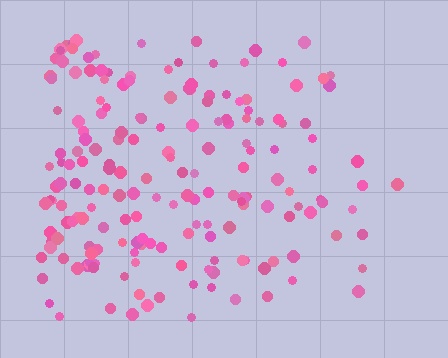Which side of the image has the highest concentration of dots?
The left.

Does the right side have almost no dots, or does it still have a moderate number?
Still a moderate number, just noticeably fewer than the left.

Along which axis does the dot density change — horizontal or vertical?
Horizontal.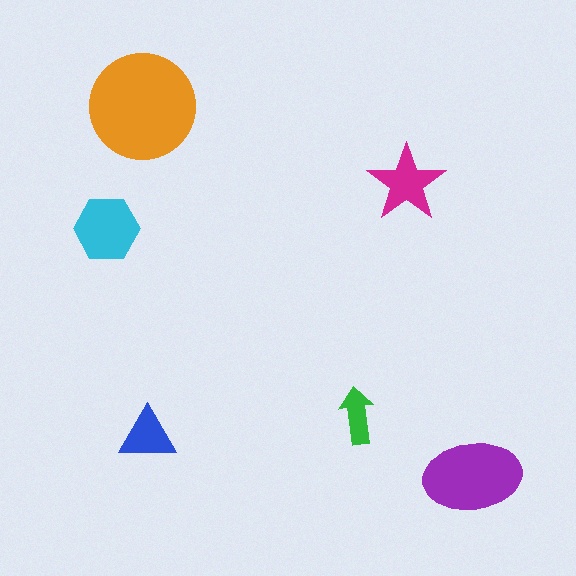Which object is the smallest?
The green arrow.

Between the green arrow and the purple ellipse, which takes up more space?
The purple ellipse.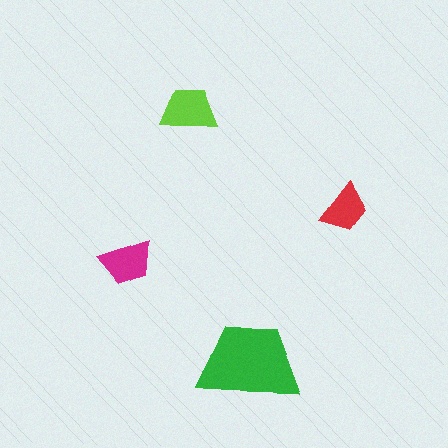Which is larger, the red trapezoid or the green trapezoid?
The green one.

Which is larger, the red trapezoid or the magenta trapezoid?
The magenta one.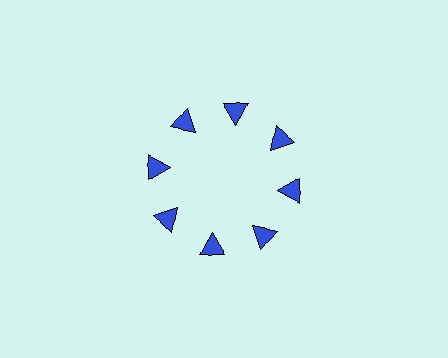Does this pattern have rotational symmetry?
Yes, this pattern has 8-fold rotational symmetry. It looks the same after rotating 45 degrees around the center.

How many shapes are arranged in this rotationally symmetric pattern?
There are 8 shapes, arranged in 8 groups of 1.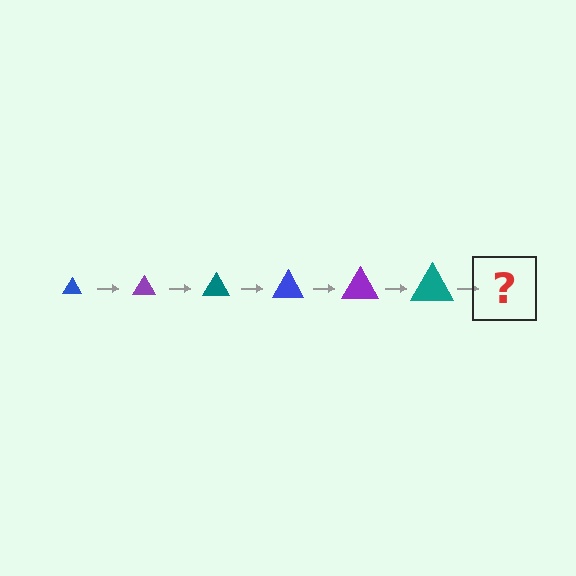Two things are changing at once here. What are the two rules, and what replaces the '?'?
The two rules are that the triangle grows larger each step and the color cycles through blue, purple, and teal. The '?' should be a blue triangle, larger than the previous one.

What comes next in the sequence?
The next element should be a blue triangle, larger than the previous one.